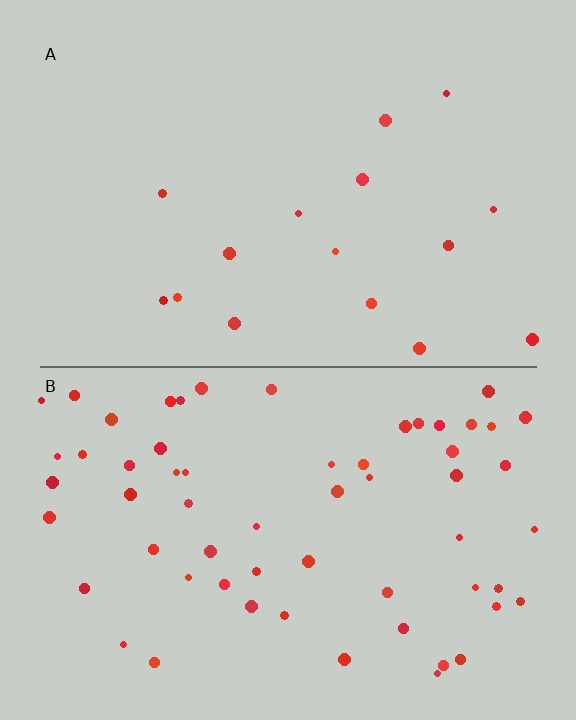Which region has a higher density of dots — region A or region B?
B (the bottom).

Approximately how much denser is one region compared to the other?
Approximately 3.8× — region B over region A.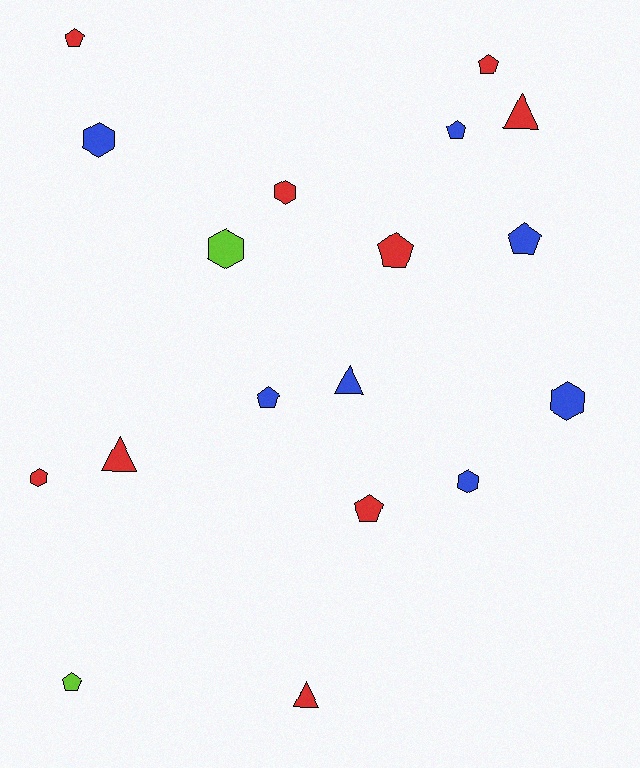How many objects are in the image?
There are 18 objects.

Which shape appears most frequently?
Pentagon, with 8 objects.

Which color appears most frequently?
Red, with 9 objects.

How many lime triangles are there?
There are no lime triangles.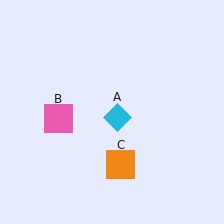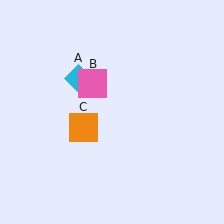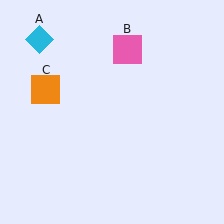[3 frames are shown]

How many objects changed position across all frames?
3 objects changed position: cyan diamond (object A), pink square (object B), orange square (object C).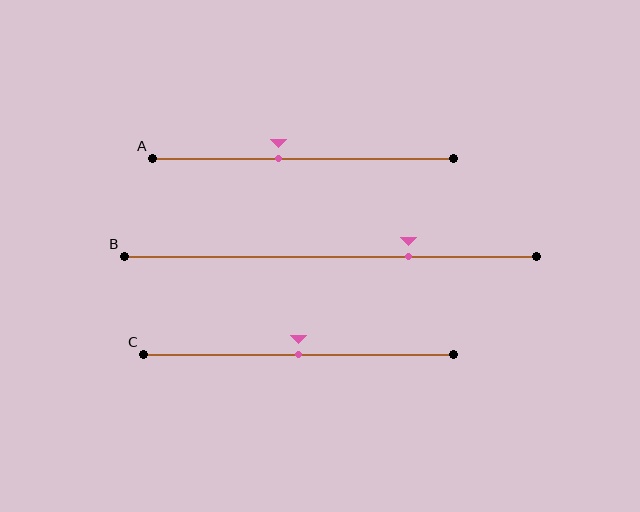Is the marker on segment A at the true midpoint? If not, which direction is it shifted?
No, the marker on segment A is shifted to the left by about 8% of the segment length.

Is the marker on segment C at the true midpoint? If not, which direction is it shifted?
Yes, the marker on segment C is at the true midpoint.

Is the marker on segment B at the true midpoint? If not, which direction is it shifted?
No, the marker on segment B is shifted to the right by about 19% of the segment length.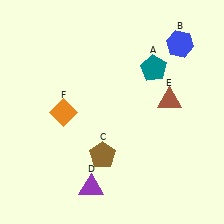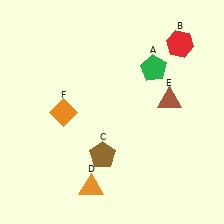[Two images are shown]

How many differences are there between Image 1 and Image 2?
There are 3 differences between the two images.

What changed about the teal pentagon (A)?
In Image 1, A is teal. In Image 2, it changed to green.